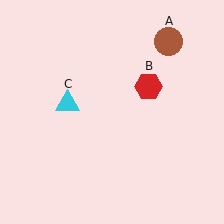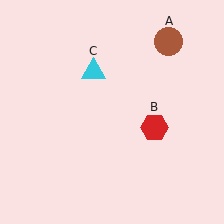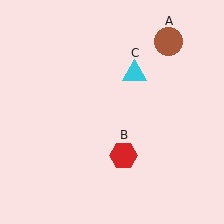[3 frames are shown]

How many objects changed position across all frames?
2 objects changed position: red hexagon (object B), cyan triangle (object C).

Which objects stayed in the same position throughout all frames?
Brown circle (object A) remained stationary.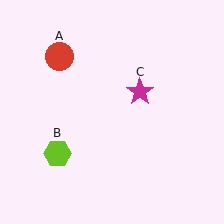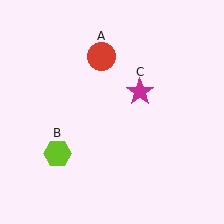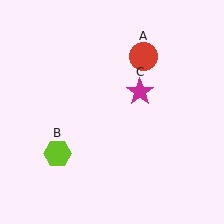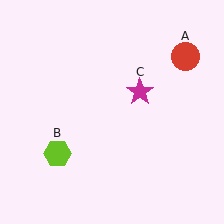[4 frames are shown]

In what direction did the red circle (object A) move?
The red circle (object A) moved right.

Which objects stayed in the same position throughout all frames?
Lime hexagon (object B) and magenta star (object C) remained stationary.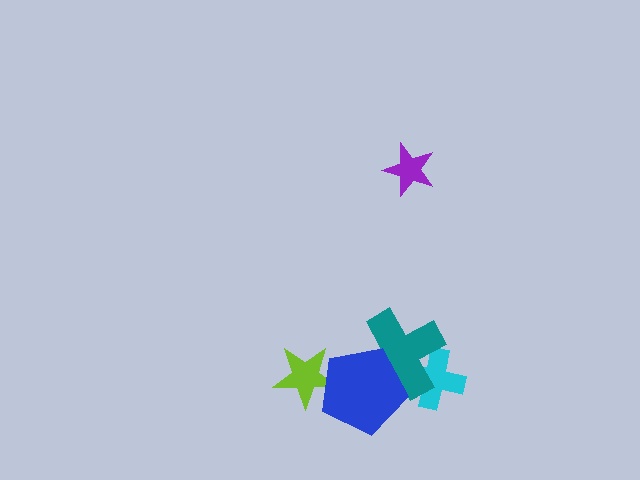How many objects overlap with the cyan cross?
1 object overlaps with the cyan cross.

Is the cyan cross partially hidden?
Yes, it is partially covered by another shape.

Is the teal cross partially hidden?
Yes, it is partially covered by another shape.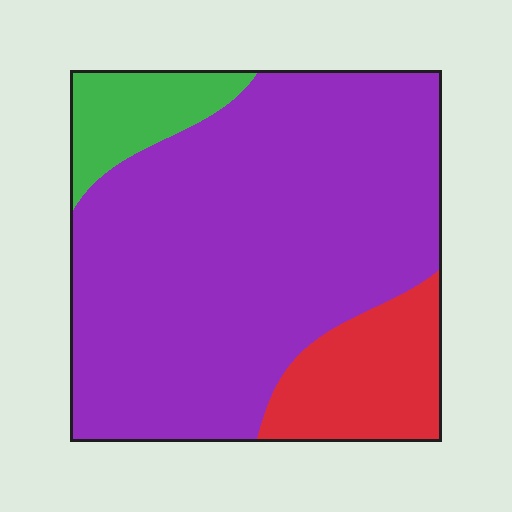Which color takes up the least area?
Green, at roughly 10%.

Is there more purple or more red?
Purple.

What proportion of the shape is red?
Red takes up about one sixth (1/6) of the shape.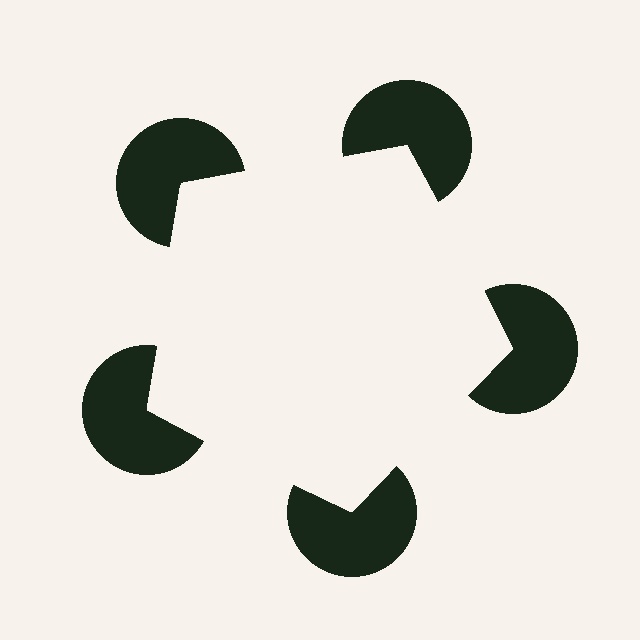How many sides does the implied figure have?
5 sides.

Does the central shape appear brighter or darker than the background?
It typically appears slightly brighter than the background, even though no actual brightness change is drawn.